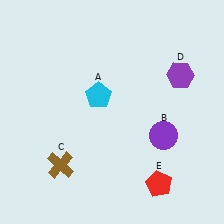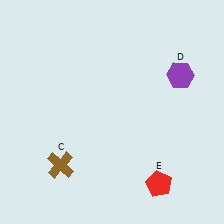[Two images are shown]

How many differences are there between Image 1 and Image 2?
There are 2 differences between the two images.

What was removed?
The cyan pentagon (A), the purple circle (B) were removed in Image 2.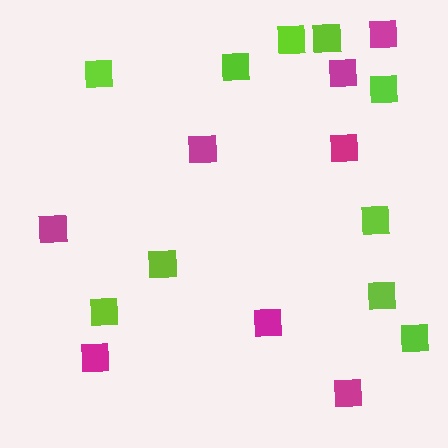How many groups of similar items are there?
There are 2 groups: one group of magenta squares (8) and one group of lime squares (10).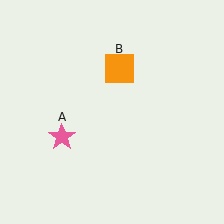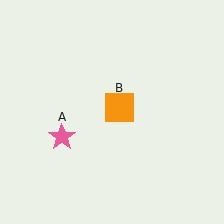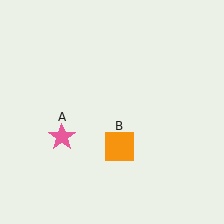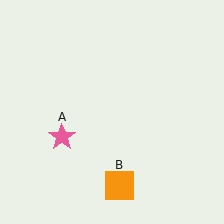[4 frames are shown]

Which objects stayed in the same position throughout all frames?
Pink star (object A) remained stationary.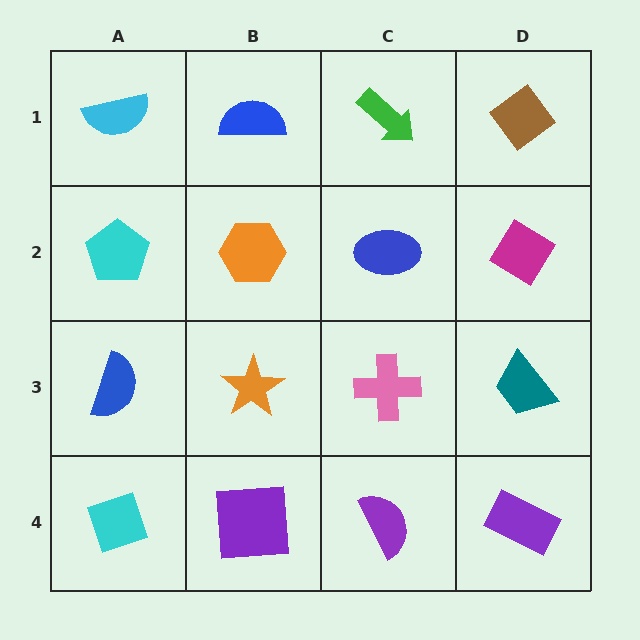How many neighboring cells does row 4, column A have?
2.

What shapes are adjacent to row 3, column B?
An orange hexagon (row 2, column B), a purple square (row 4, column B), a blue semicircle (row 3, column A), a pink cross (row 3, column C).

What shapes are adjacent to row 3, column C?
A blue ellipse (row 2, column C), a purple semicircle (row 4, column C), an orange star (row 3, column B), a teal trapezoid (row 3, column D).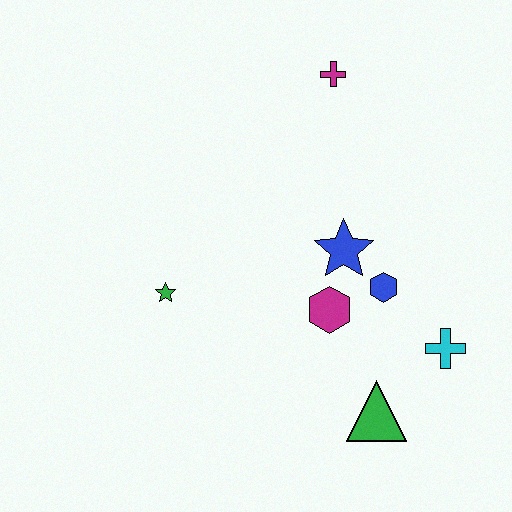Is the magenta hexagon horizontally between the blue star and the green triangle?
No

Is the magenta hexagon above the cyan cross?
Yes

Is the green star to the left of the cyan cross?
Yes